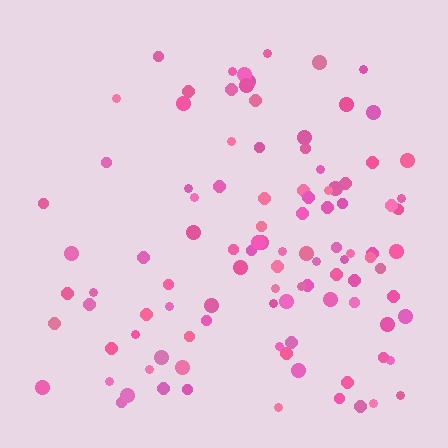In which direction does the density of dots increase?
From left to right, with the right side densest.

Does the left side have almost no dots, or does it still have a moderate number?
Still a moderate number, just noticeably fewer than the right.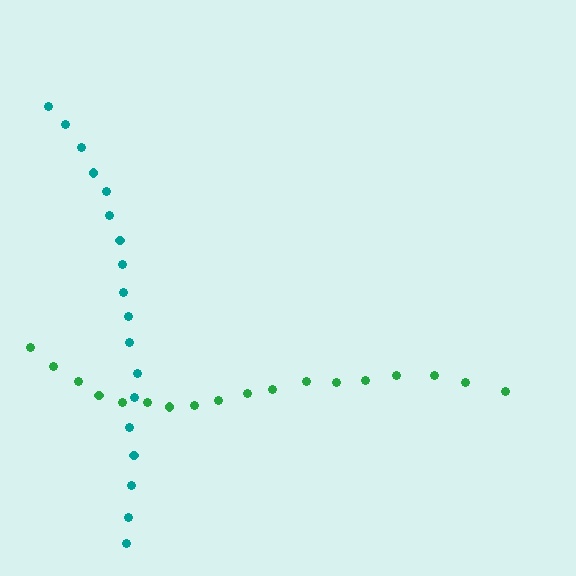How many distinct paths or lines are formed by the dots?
There are 2 distinct paths.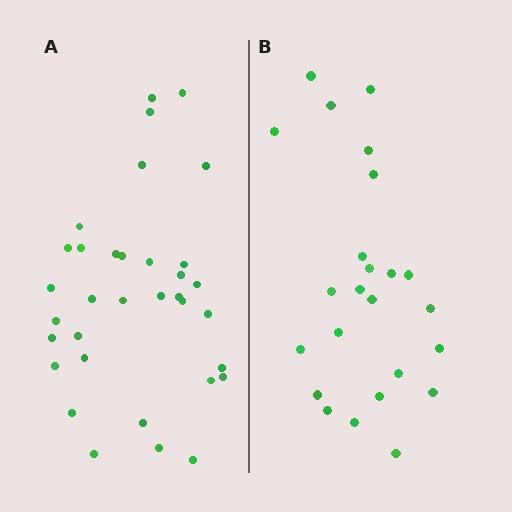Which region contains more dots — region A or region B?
Region A (the left region) has more dots.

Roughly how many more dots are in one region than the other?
Region A has roughly 10 or so more dots than region B.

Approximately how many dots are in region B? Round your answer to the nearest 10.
About 20 dots. (The exact count is 24, which rounds to 20.)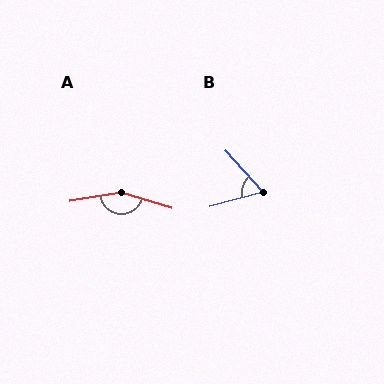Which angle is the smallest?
B, at approximately 63 degrees.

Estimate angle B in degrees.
Approximately 63 degrees.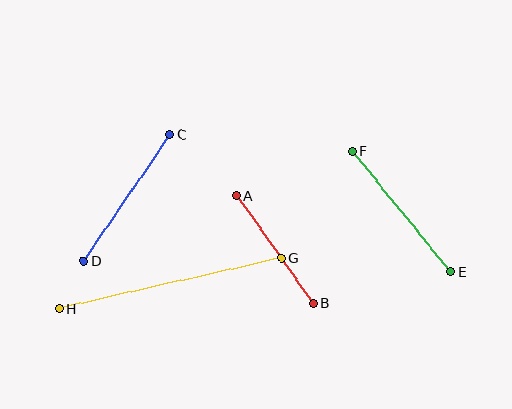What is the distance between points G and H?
The distance is approximately 228 pixels.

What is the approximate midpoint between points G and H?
The midpoint is at approximately (170, 283) pixels.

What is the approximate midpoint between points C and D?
The midpoint is at approximately (127, 198) pixels.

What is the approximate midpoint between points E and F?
The midpoint is at approximately (401, 212) pixels.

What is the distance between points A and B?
The distance is approximately 132 pixels.